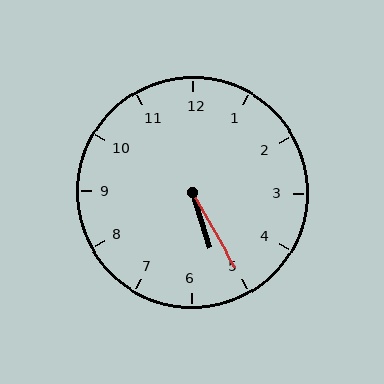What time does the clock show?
5:25.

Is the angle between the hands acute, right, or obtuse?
It is acute.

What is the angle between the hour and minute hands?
Approximately 12 degrees.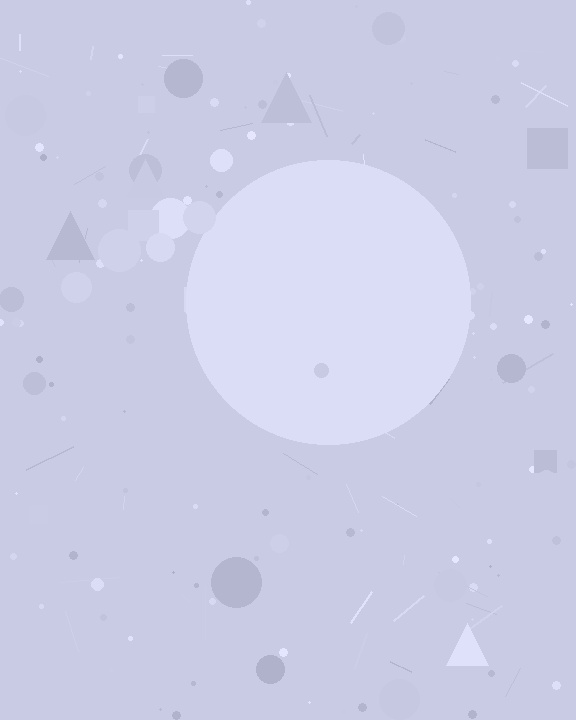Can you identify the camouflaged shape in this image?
The camouflaged shape is a circle.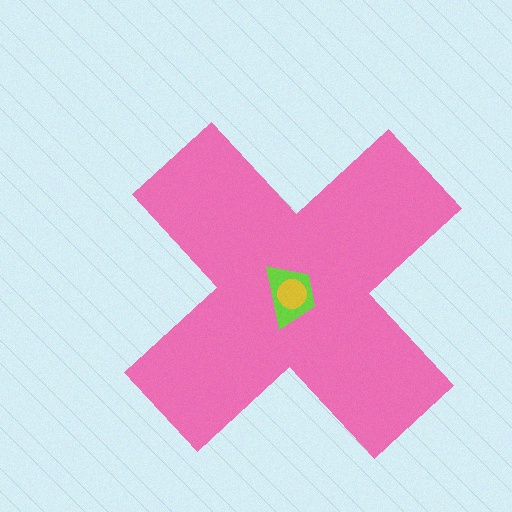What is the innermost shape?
The yellow circle.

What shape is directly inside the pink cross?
The lime trapezoid.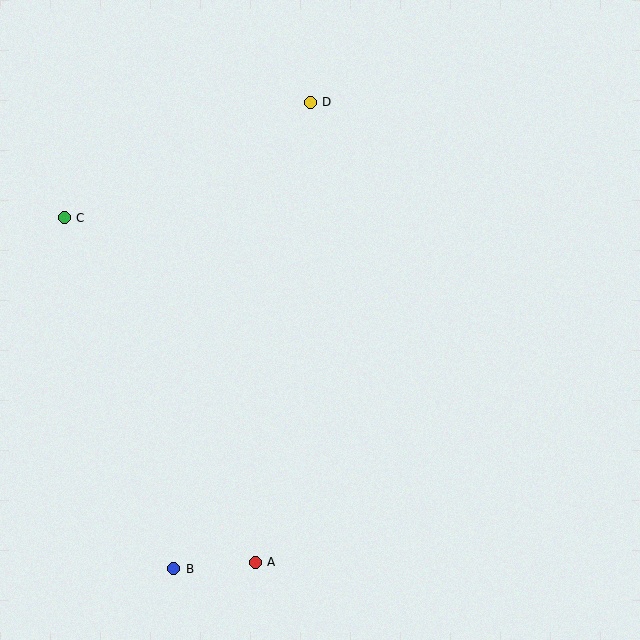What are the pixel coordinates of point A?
Point A is at (255, 562).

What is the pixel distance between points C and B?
The distance between C and B is 368 pixels.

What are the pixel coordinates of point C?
Point C is at (64, 218).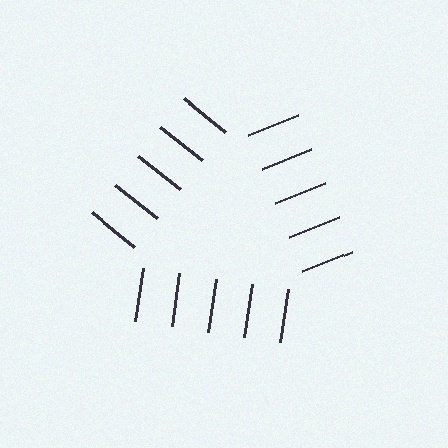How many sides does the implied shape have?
3 sides — the line-ends trace a triangle.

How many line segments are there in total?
15 — 5 along each of the 3 edges.